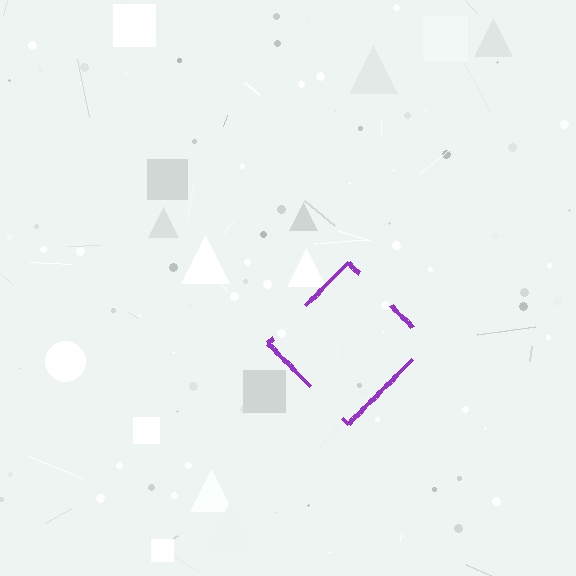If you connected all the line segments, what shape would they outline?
They would outline a diamond.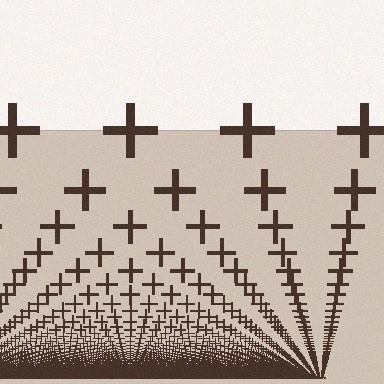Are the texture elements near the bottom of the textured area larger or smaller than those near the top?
Smaller. The gradient is inverted — elements near the bottom are smaller and denser.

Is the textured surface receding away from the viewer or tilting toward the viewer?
The surface appears to tilt toward the viewer. Texture elements get larger and sparser toward the top.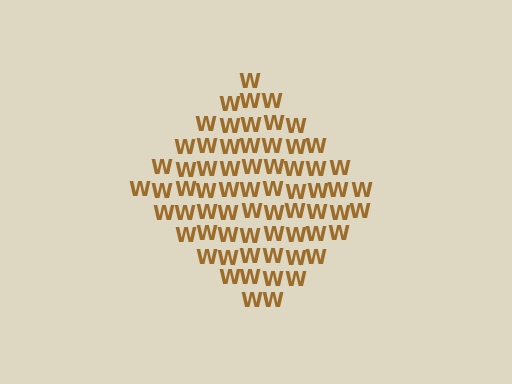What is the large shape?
The large shape is a diamond.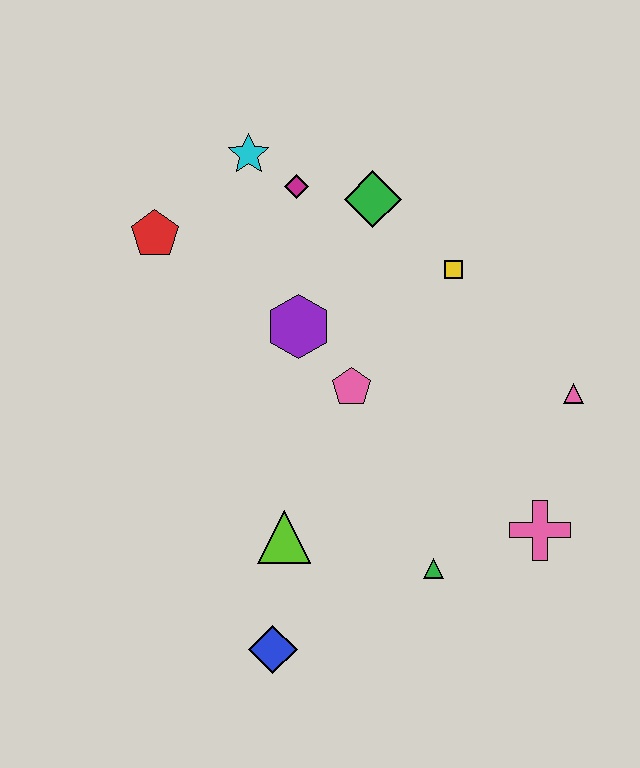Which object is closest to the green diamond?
The magenta diamond is closest to the green diamond.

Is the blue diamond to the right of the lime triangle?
No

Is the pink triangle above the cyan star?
No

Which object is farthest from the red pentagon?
The pink cross is farthest from the red pentagon.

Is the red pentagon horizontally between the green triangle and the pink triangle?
No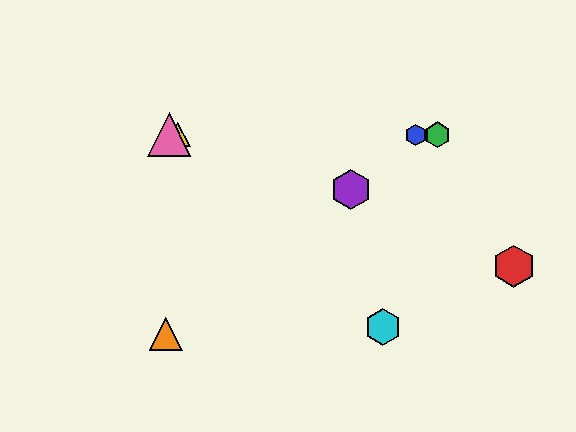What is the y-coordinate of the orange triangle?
The orange triangle is at y≈334.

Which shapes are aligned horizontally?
The blue hexagon, the green hexagon, the yellow triangle, the pink triangle are aligned horizontally.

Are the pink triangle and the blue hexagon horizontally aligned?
Yes, both are at y≈135.